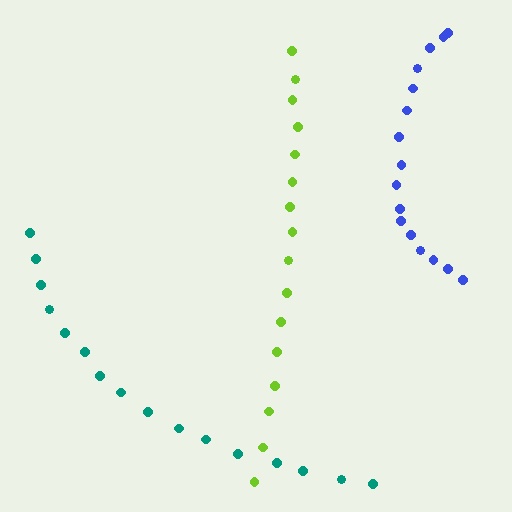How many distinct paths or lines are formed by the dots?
There are 3 distinct paths.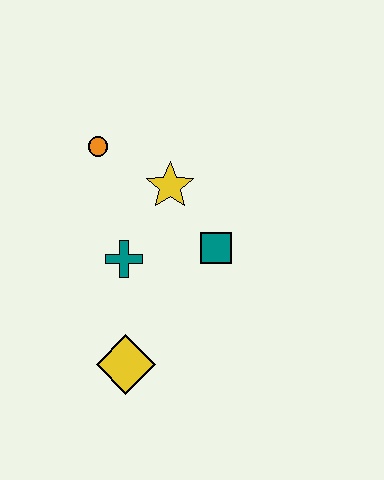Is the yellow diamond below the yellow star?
Yes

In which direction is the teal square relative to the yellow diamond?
The teal square is above the yellow diamond.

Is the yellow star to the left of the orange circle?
No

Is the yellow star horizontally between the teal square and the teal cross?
Yes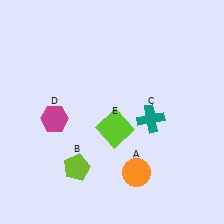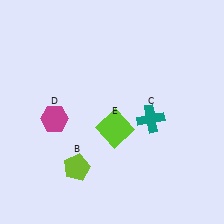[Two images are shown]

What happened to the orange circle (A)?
The orange circle (A) was removed in Image 2. It was in the bottom-right area of Image 1.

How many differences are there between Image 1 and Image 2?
There is 1 difference between the two images.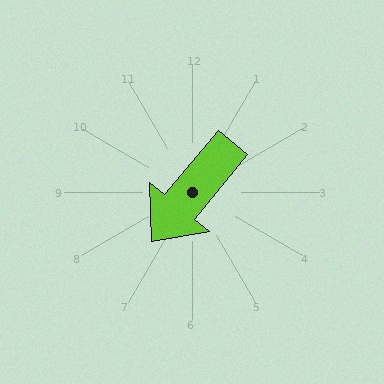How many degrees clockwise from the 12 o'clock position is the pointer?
Approximately 220 degrees.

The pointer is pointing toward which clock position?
Roughly 7 o'clock.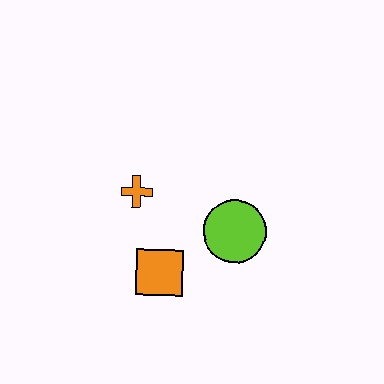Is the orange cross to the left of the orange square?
Yes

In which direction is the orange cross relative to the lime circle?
The orange cross is to the left of the lime circle.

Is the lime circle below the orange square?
No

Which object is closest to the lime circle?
The orange square is closest to the lime circle.